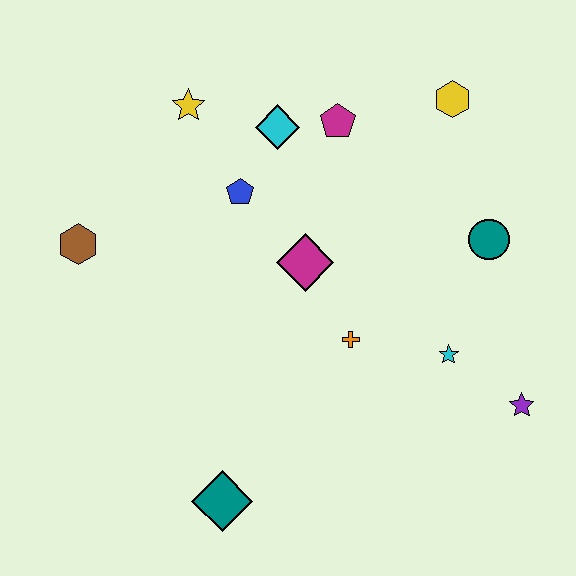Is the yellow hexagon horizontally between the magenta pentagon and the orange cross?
No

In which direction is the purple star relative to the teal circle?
The purple star is below the teal circle.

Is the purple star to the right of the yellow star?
Yes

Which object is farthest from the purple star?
The brown hexagon is farthest from the purple star.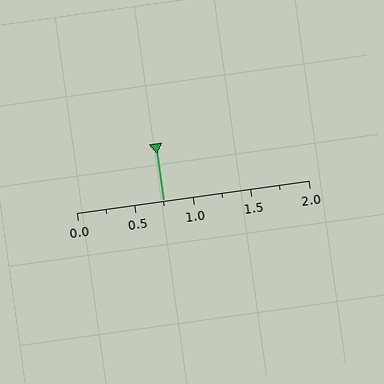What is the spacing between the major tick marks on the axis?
The major ticks are spaced 0.5 apart.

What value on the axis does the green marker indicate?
The marker indicates approximately 0.75.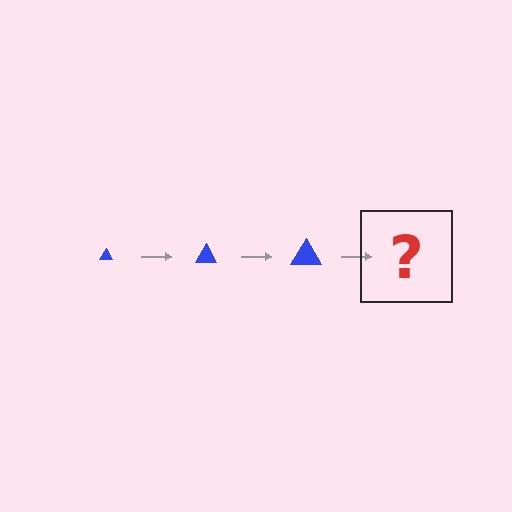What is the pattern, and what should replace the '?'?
The pattern is that the triangle gets progressively larger each step. The '?' should be a blue triangle, larger than the previous one.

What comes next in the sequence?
The next element should be a blue triangle, larger than the previous one.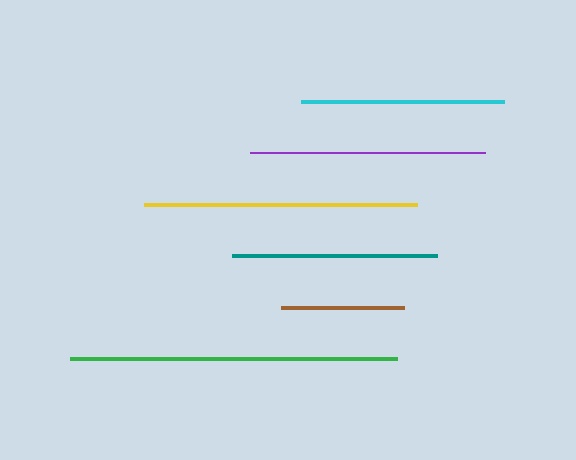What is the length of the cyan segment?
The cyan segment is approximately 204 pixels long.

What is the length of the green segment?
The green segment is approximately 328 pixels long.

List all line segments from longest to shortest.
From longest to shortest: green, yellow, purple, teal, cyan, brown.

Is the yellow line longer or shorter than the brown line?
The yellow line is longer than the brown line.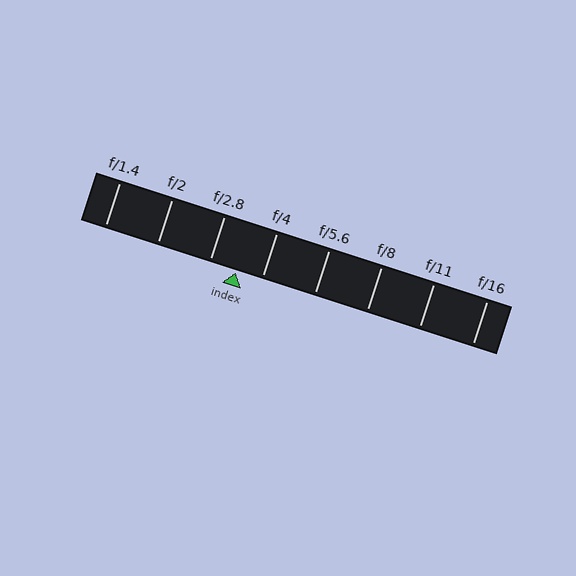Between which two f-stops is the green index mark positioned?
The index mark is between f/2.8 and f/4.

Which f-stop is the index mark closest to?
The index mark is closest to f/4.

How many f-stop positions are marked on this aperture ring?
There are 8 f-stop positions marked.